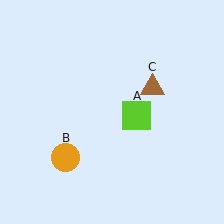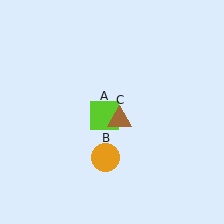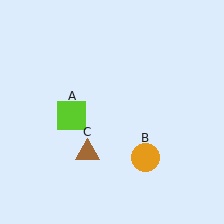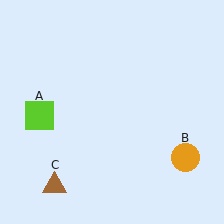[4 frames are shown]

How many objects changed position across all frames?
3 objects changed position: lime square (object A), orange circle (object B), brown triangle (object C).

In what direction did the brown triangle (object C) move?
The brown triangle (object C) moved down and to the left.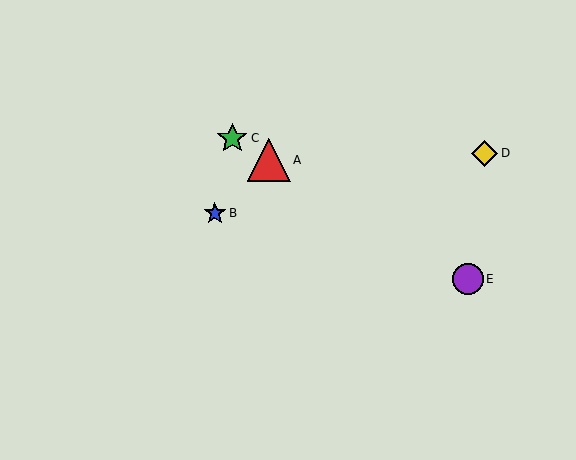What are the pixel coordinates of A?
Object A is at (269, 160).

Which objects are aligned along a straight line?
Objects A, C, E are aligned along a straight line.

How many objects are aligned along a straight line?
3 objects (A, C, E) are aligned along a straight line.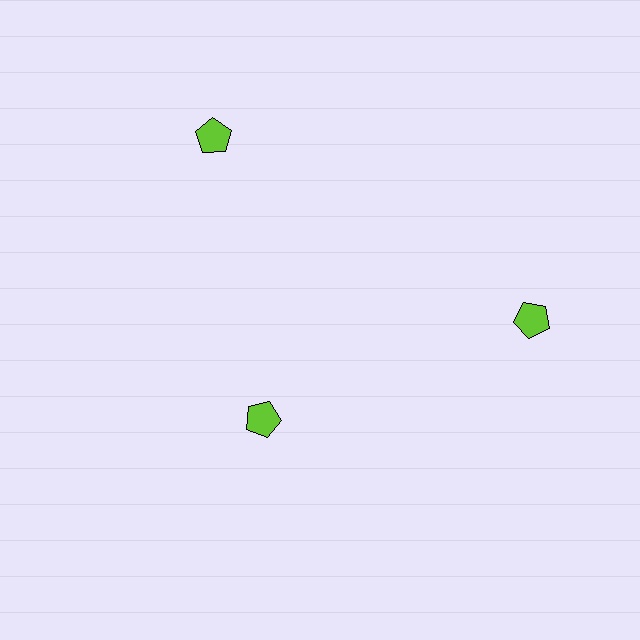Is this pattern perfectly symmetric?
No. The 3 lime pentagons are arranged in a ring, but one element near the 7 o'clock position is pulled inward toward the center, breaking the 3-fold rotational symmetry.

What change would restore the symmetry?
The symmetry would be restored by moving it outward, back onto the ring so that all 3 pentagons sit at equal angles and equal distance from the center.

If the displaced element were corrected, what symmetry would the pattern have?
It would have 3-fold rotational symmetry — the pattern would map onto itself every 120 degrees.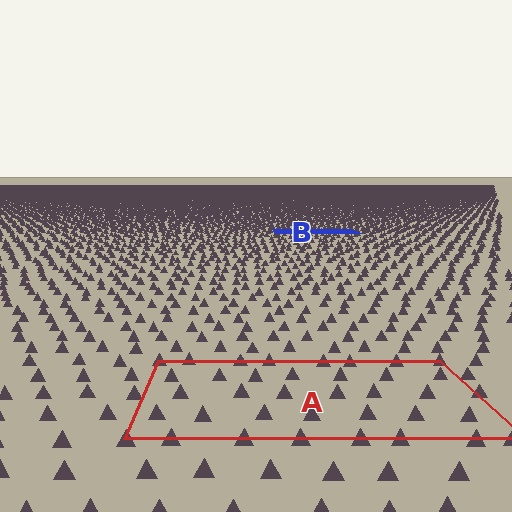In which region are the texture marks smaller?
The texture marks are smaller in region B, because it is farther away.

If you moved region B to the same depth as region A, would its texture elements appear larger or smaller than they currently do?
They would appear larger. At a closer depth, the same texture elements are projected at a bigger on-screen size.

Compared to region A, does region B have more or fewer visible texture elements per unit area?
Region B has more texture elements per unit area — they are packed more densely because it is farther away.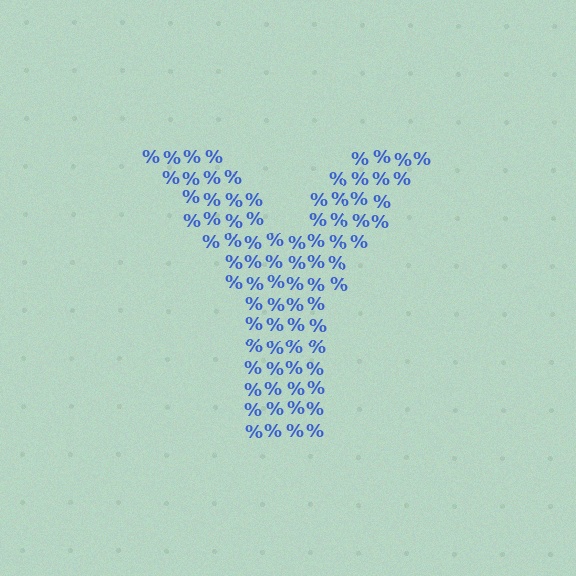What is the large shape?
The large shape is the letter Y.